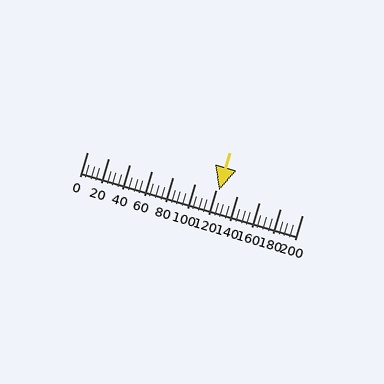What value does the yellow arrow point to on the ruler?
The yellow arrow points to approximately 123.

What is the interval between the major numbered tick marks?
The major tick marks are spaced 20 units apart.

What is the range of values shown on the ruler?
The ruler shows values from 0 to 200.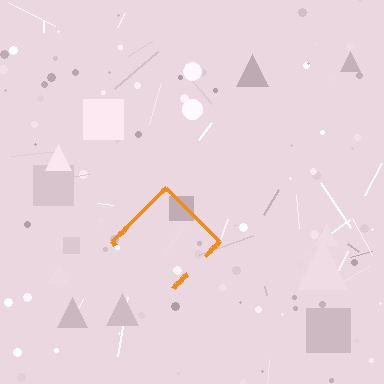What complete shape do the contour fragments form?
The contour fragments form a diamond.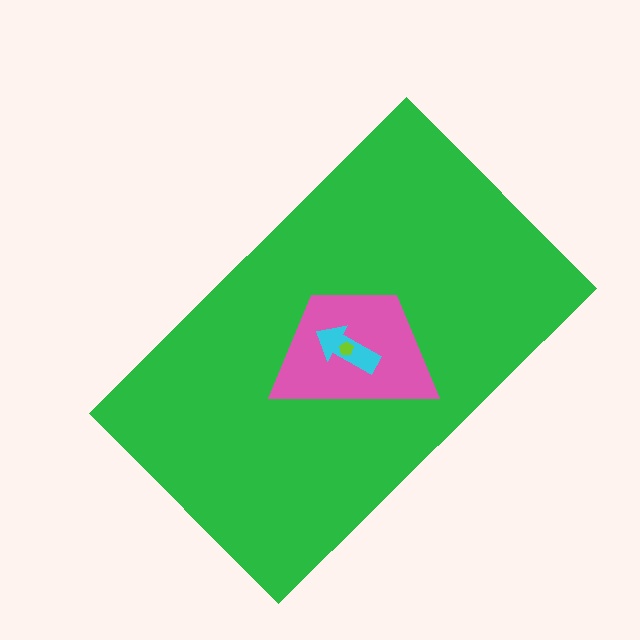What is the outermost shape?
The green rectangle.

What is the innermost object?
The lime pentagon.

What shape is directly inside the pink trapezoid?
The cyan arrow.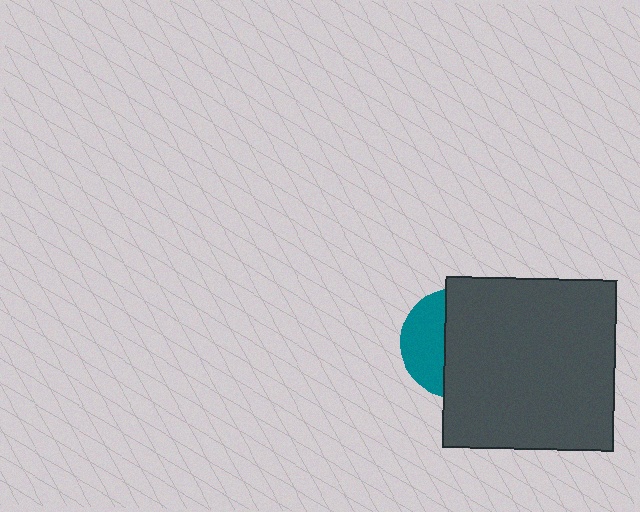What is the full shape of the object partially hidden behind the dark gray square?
The partially hidden object is a teal circle.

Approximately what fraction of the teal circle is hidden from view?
Roughly 63% of the teal circle is hidden behind the dark gray square.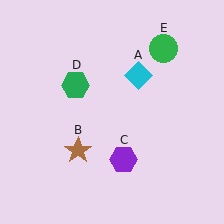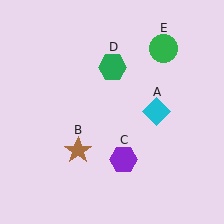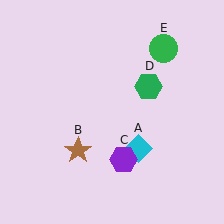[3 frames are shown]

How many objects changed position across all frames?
2 objects changed position: cyan diamond (object A), green hexagon (object D).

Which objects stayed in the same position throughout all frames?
Brown star (object B) and purple hexagon (object C) and green circle (object E) remained stationary.